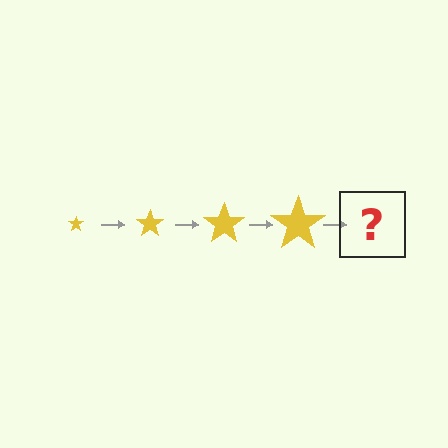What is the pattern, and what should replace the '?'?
The pattern is that the star gets progressively larger each step. The '?' should be a yellow star, larger than the previous one.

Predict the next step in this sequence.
The next step is a yellow star, larger than the previous one.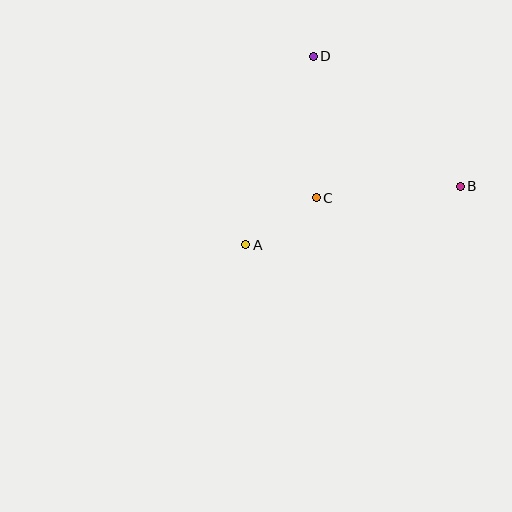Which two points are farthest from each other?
Points A and B are farthest from each other.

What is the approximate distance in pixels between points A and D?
The distance between A and D is approximately 200 pixels.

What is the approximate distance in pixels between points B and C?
The distance between B and C is approximately 144 pixels.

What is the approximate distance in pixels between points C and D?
The distance between C and D is approximately 141 pixels.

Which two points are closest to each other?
Points A and C are closest to each other.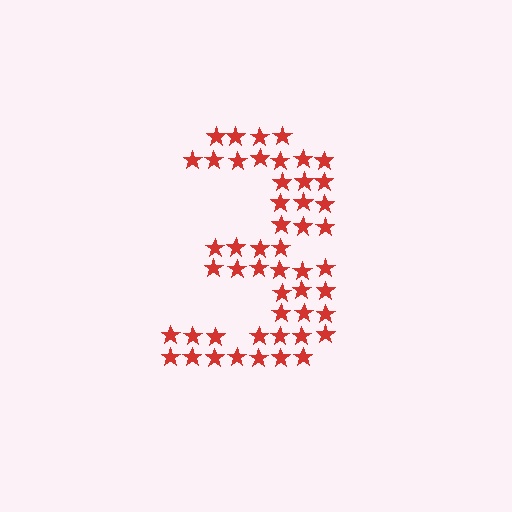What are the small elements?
The small elements are stars.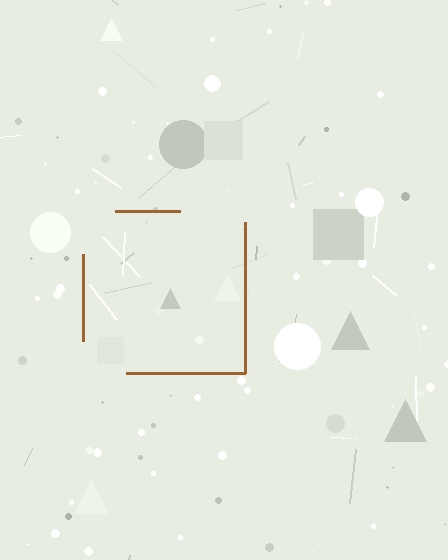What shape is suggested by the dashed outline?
The dashed outline suggests a square.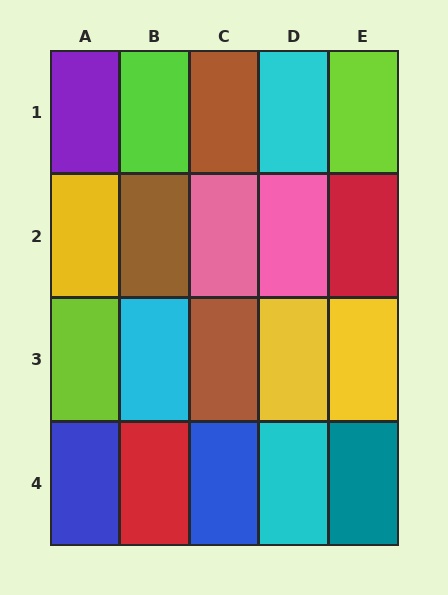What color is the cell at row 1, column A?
Purple.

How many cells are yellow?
3 cells are yellow.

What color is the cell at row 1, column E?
Lime.